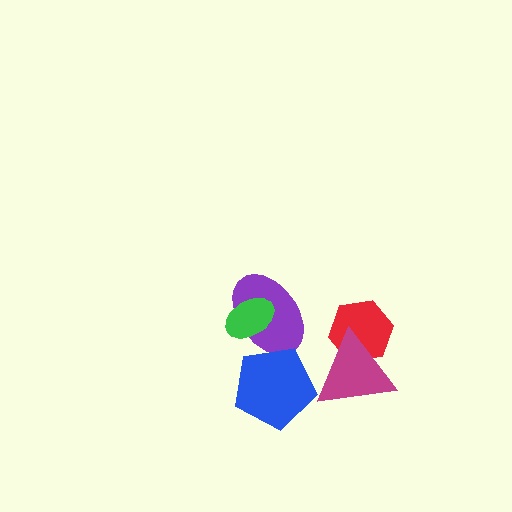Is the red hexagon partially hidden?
Yes, it is partially covered by another shape.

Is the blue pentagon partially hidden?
Yes, it is partially covered by another shape.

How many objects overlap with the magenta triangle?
2 objects overlap with the magenta triangle.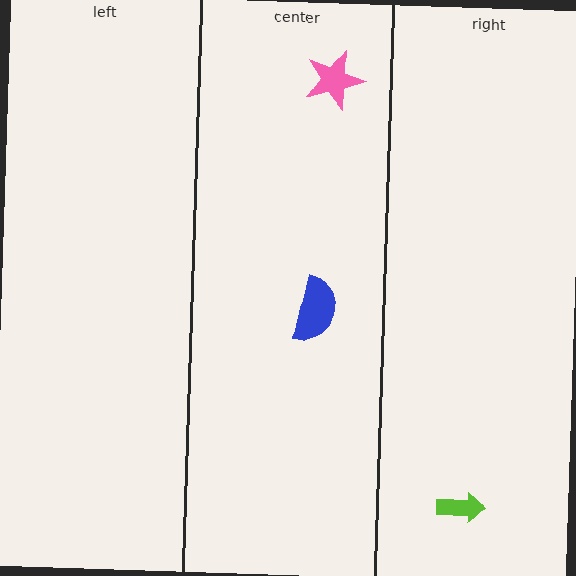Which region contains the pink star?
The center region.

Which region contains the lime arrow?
The right region.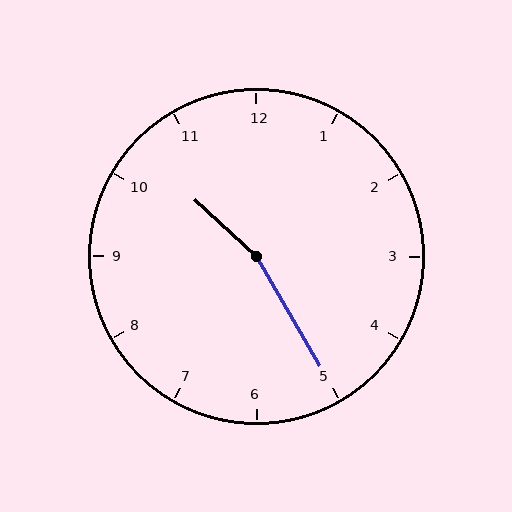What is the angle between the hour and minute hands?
Approximately 162 degrees.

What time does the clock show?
10:25.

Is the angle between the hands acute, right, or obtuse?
It is obtuse.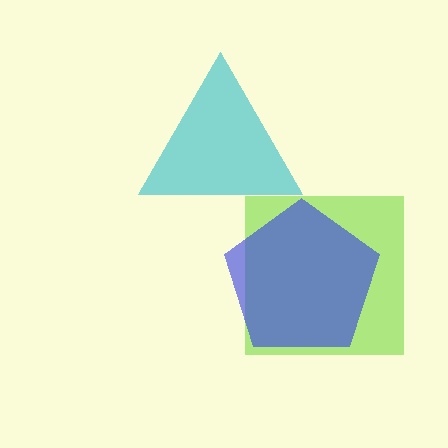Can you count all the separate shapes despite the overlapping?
Yes, there are 3 separate shapes.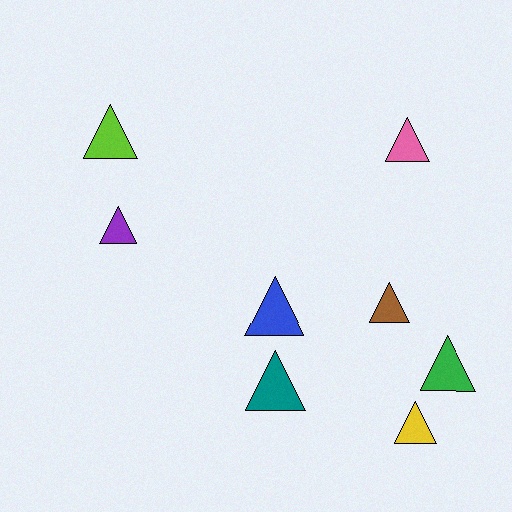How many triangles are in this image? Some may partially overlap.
There are 8 triangles.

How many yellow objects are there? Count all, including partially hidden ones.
There is 1 yellow object.